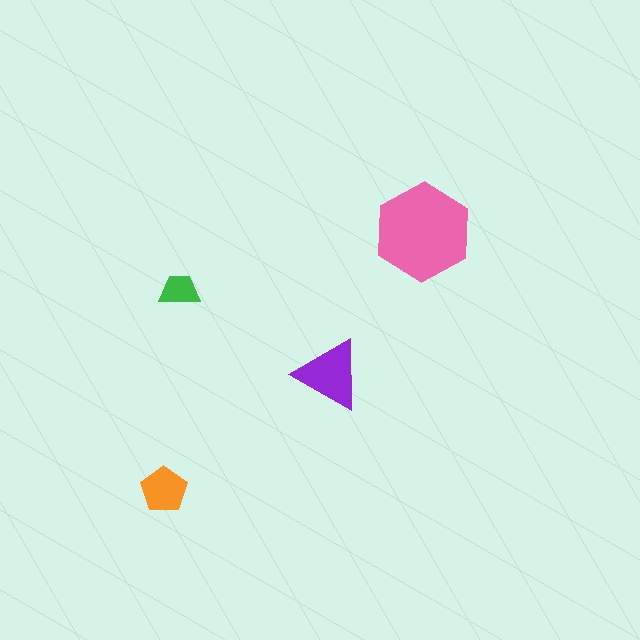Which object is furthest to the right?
The pink hexagon is rightmost.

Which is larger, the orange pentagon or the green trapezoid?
The orange pentagon.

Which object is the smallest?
The green trapezoid.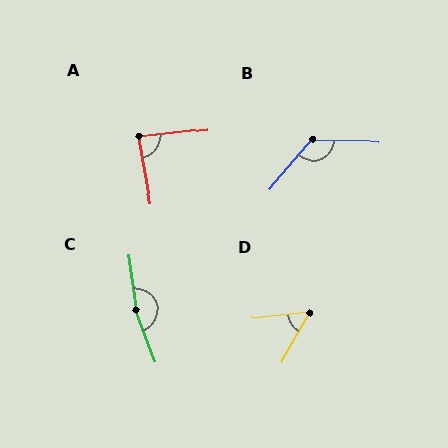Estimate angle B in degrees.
Approximately 129 degrees.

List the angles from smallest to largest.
D (54°), A (86°), B (129°), C (167°).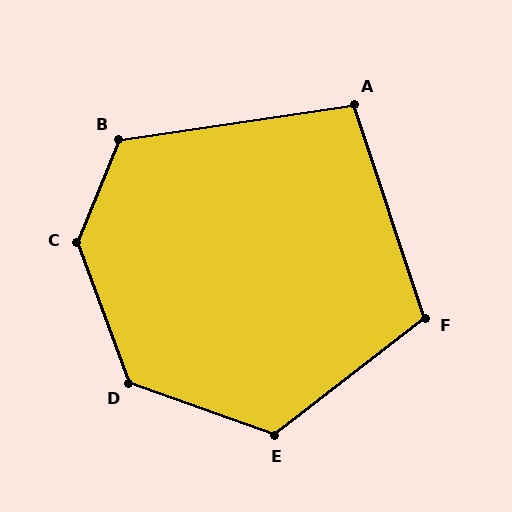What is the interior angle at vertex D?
Approximately 130 degrees (obtuse).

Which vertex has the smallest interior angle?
A, at approximately 100 degrees.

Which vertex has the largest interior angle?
C, at approximately 137 degrees.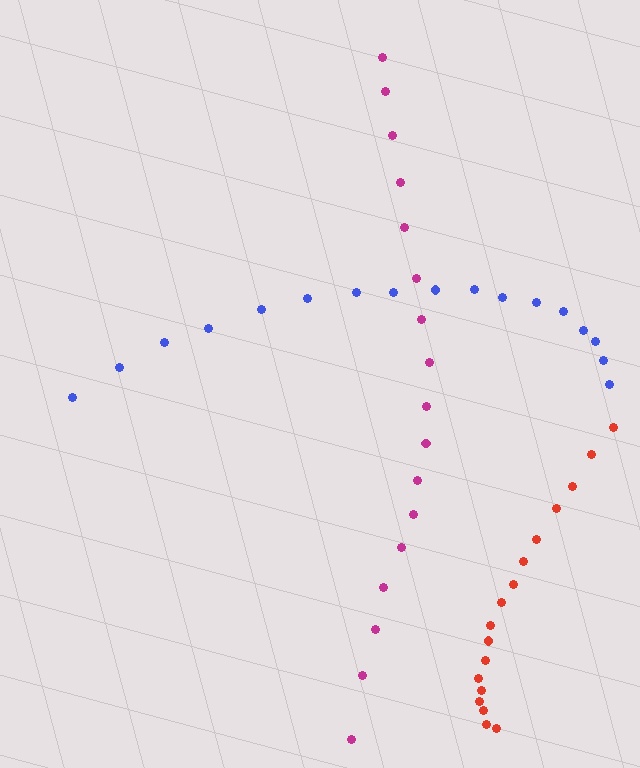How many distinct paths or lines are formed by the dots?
There are 3 distinct paths.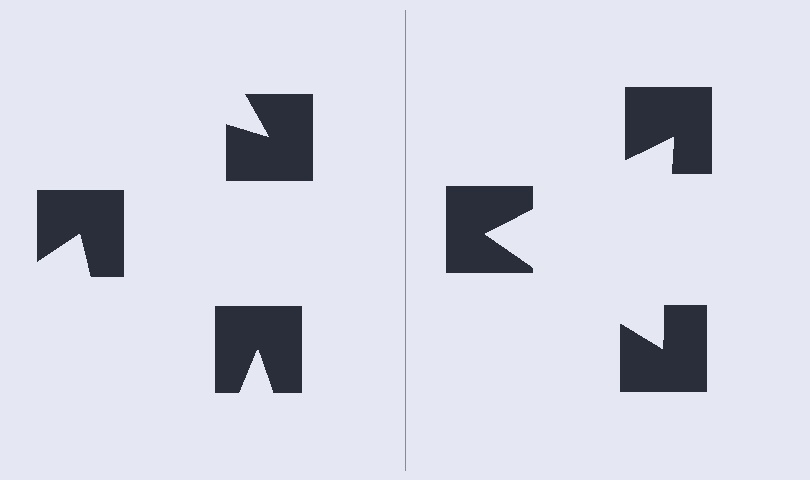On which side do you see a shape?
An illusory triangle appears on the right side. On the left side the wedge cuts are rotated, so no coherent shape forms.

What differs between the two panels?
The notched squares are positioned identically on both sides; only the wedge orientations differ. On the right they align to a triangle; on the left they are misaligned.